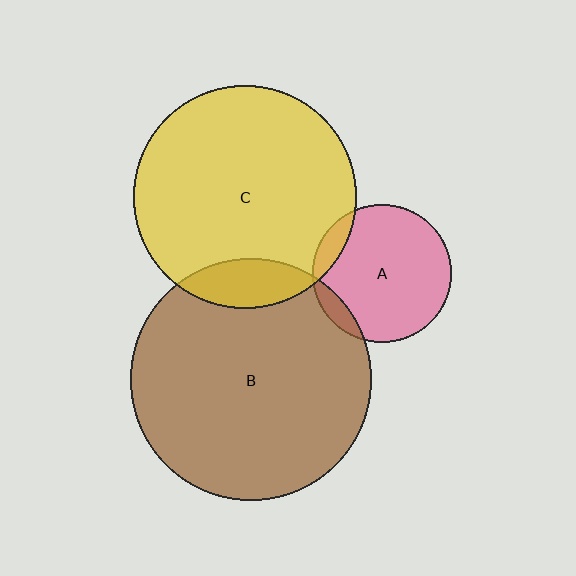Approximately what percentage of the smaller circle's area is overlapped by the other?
Approximately 10%.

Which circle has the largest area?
Circle B (brown).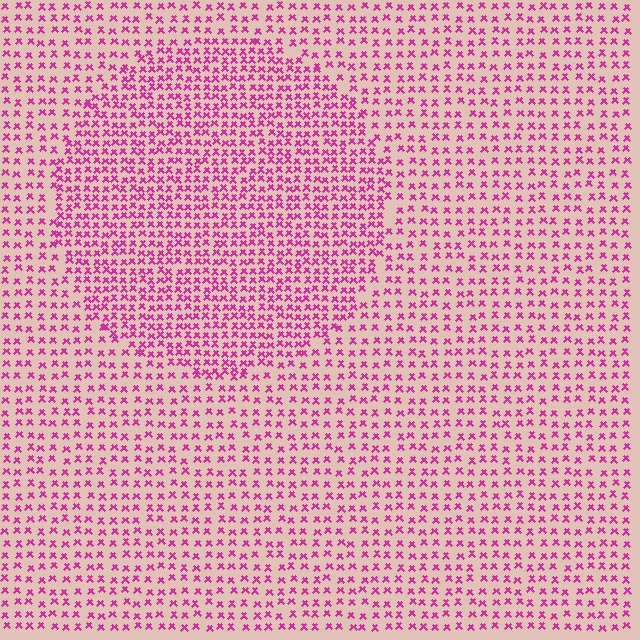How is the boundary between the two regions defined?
The boundary is defined by a change in element density (approximately 1.7x ratio). All elements are the same color, size, and shape.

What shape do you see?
I see a circle.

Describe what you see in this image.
The image contains small magenta elements arranged at two different densities. A circle-shaped region is visible where the elements are more densely packed than the surrounding area.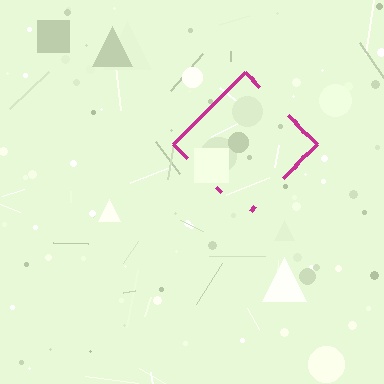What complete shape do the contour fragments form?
The contour fragments form a diamond.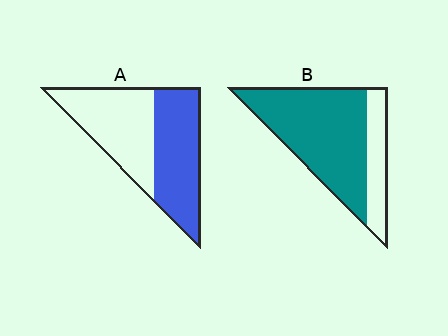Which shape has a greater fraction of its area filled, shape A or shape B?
Shape B.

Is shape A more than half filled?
Roughly half.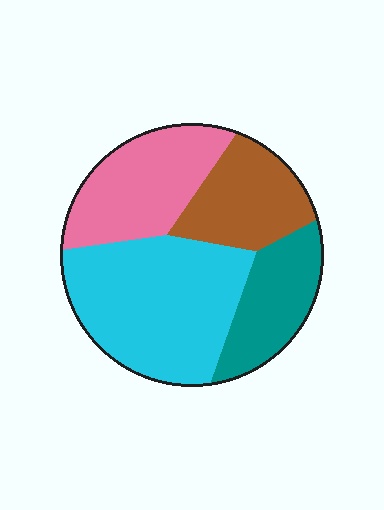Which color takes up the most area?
Cyan, at roughly 40%.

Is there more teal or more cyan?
Cyan.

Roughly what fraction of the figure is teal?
Teal covers 18% of the figure.